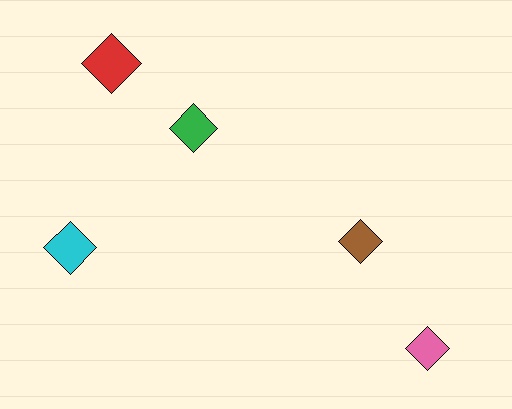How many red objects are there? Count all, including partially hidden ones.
There is 1 red object.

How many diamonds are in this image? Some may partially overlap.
There are 5 diamonds.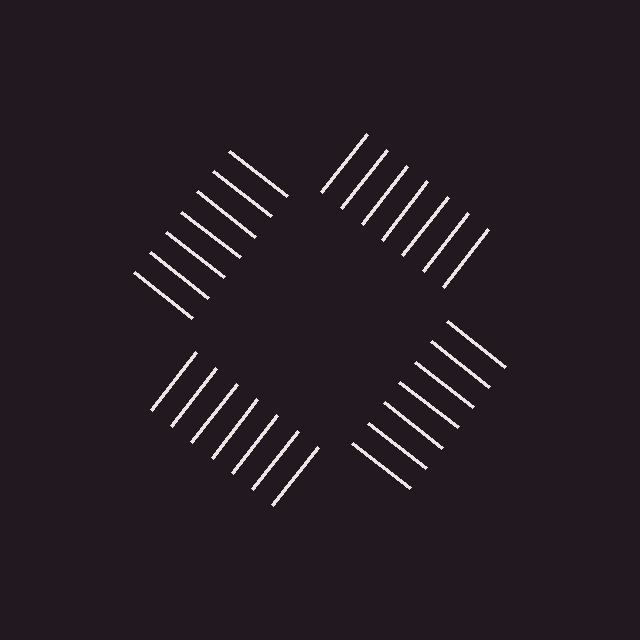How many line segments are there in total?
28 — 7 along each of the 4 edges.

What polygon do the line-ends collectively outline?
An illusory square — the line segments terminate on its edges but no continuous stroke is drawn.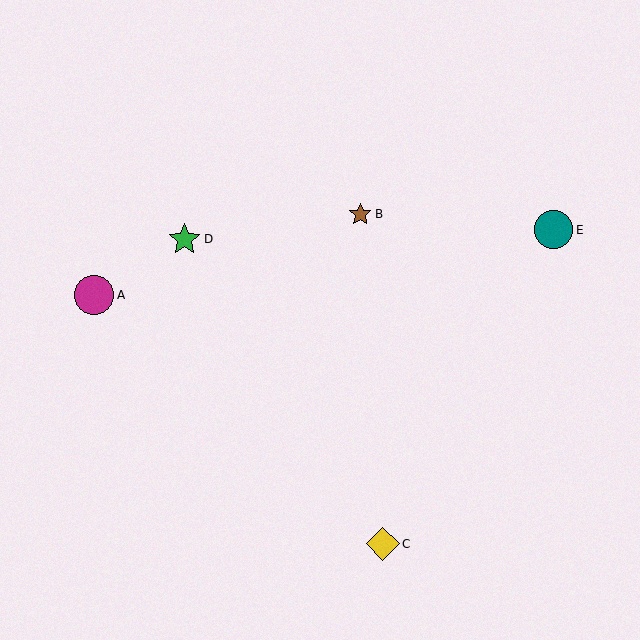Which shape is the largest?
The magenta circle (labeled A) is the largest.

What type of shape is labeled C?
Shape C is a yellow diamond.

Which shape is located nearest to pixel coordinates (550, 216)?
The teal circle (labeled E) at (554, 230) is nearest to that location.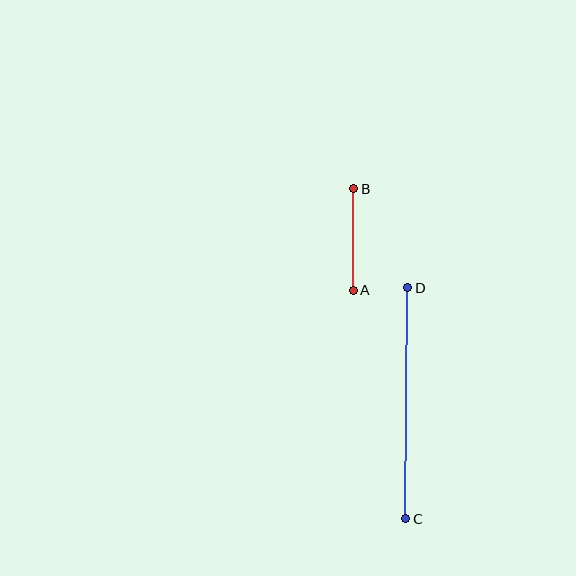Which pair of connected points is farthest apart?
Points C and D are farthest apart.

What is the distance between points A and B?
The distance is approximately 102 pixels.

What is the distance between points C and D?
The distance is approximately 231 pixels.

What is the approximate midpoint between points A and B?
The midpoint is at approximately (353, 240) pixels.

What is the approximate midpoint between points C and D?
The midpoint is at approximately (407, 403) pixels.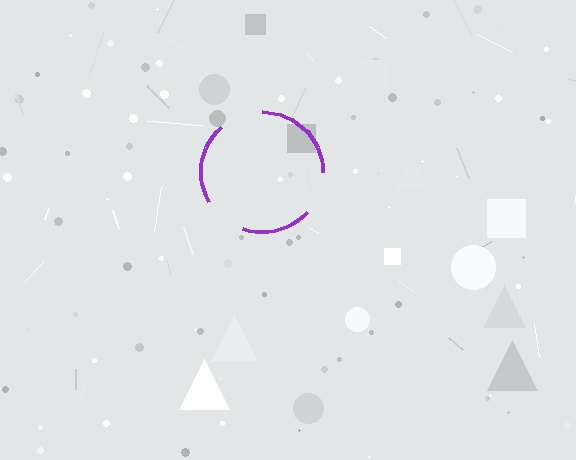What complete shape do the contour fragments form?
The contour fragments form a circle.